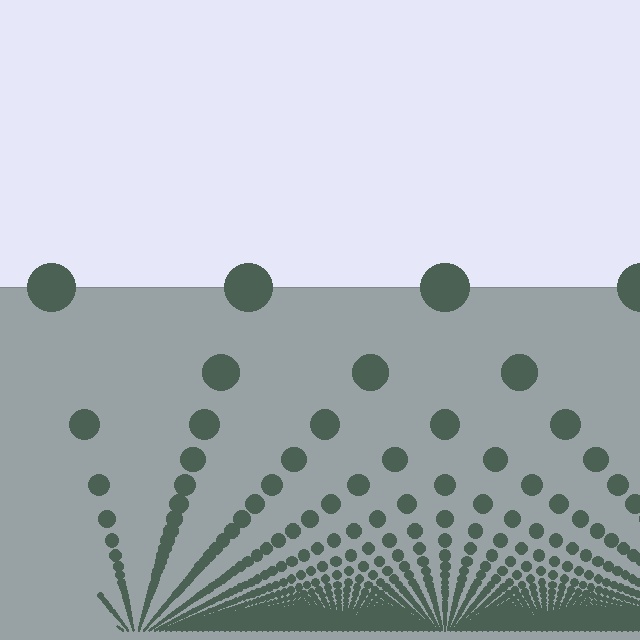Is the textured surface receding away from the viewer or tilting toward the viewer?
The surface appears to tilt toward the viewer. Texture elements get larger and sparser toward the top.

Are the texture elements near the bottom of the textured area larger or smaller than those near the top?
Smaller. The gradient is inverted — elements near the bottom are smaller and denser.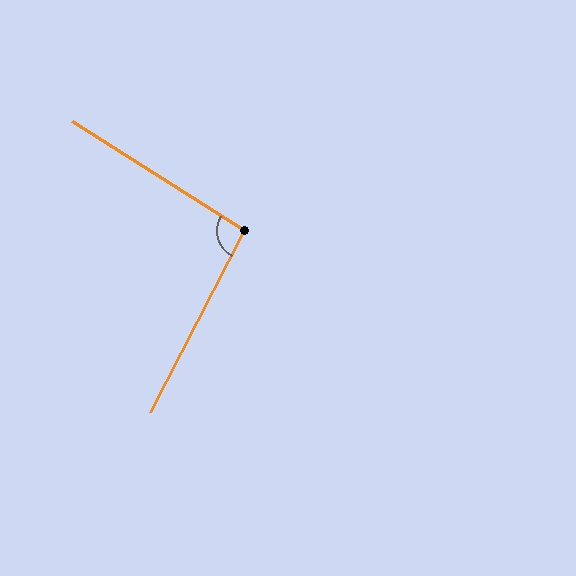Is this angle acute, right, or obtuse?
It is approximately a right angle.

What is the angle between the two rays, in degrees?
Approximately 95 degrees.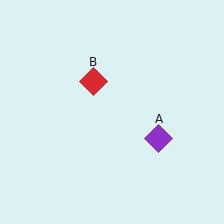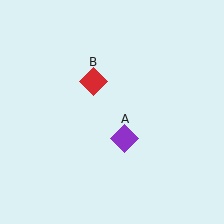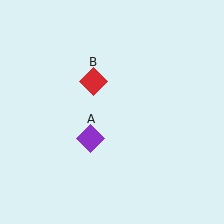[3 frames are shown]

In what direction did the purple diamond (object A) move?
The purple diamond (object A) moved left.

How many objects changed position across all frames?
1 object changed position: purple diamond (object A).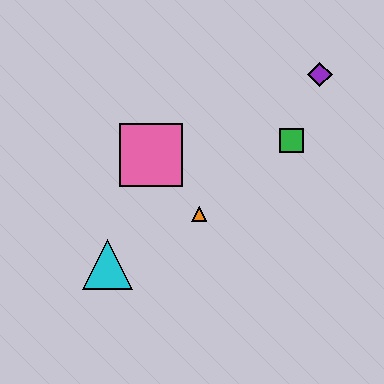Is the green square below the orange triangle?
No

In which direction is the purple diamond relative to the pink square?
The purple diamond is to the right of the pink square.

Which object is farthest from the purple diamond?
The cyan triangle is farthest from the purple diamond.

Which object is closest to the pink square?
The orange triangle is closest to the pink square.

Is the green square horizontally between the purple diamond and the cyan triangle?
Yes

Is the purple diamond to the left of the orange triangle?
No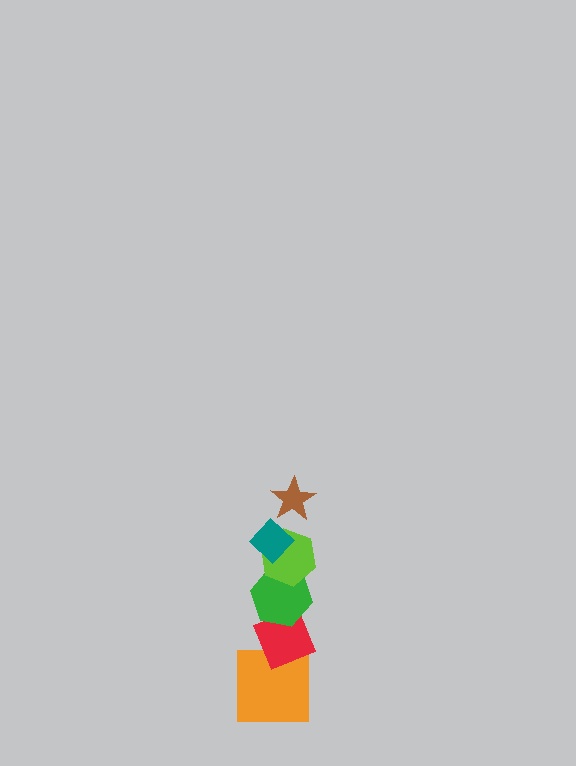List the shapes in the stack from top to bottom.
From top to bottom: the brown star, the teal diamond, the lime hexagon, the green hexagon, the red diamond, the orange square.